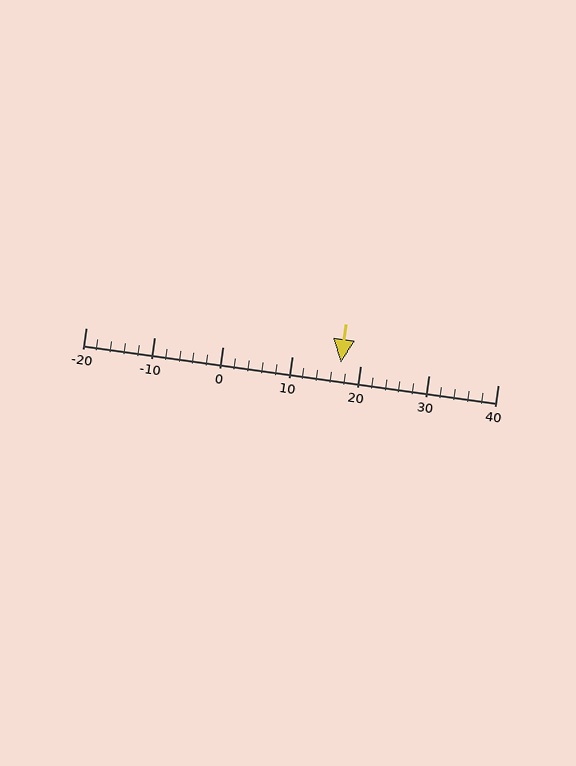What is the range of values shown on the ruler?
The ruler shows values from -20 to 40.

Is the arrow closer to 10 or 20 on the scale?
The arrow is closer to 20.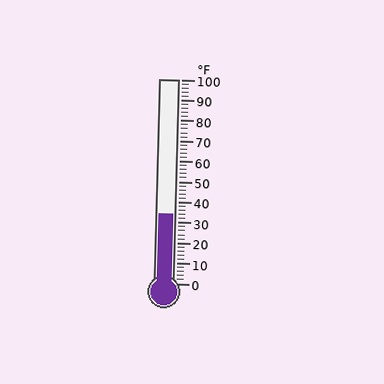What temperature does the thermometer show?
The thermometer shows approximately 34°F.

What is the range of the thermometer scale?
The thermometer scale ranges from 0°F to 100°F.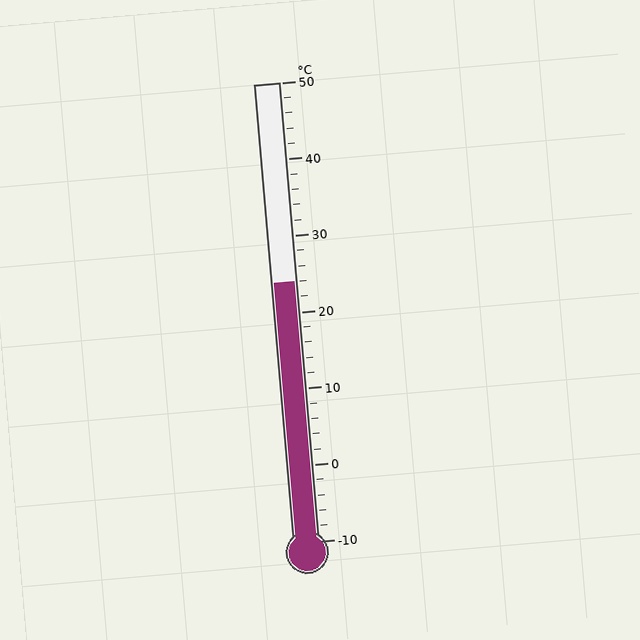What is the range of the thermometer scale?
The thermometer scale ranges from -10°C to 50°C.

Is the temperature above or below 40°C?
The temperature is below 40°C.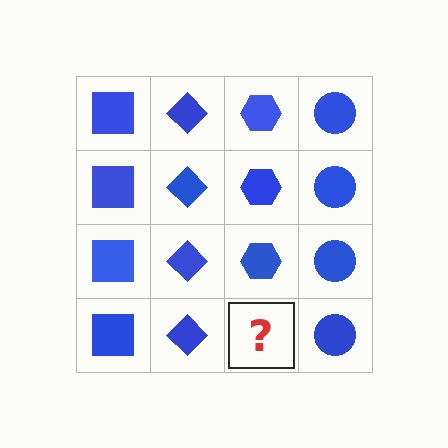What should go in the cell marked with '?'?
The missing cell should contain a blue hexagon.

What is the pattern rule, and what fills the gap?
The rule is that each column has a consistent shape. The gap should be filled with a blue hexagon.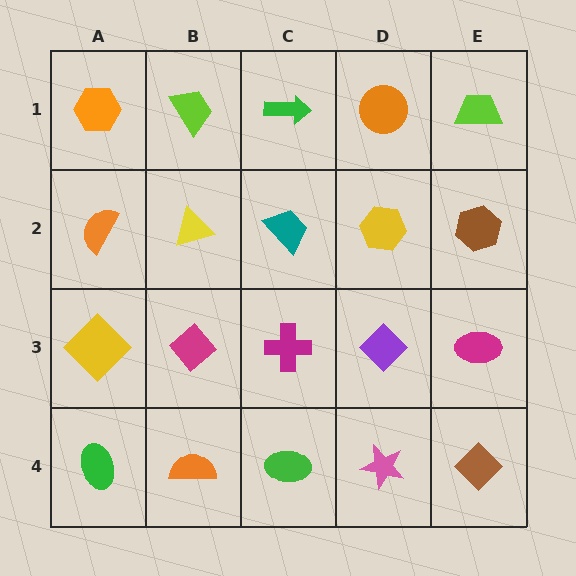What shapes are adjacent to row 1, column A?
An orange semicircle (row 2, column A), a lime trapezoid (row 1, column B).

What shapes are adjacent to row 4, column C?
A magenta cross (row 3, column C), an orange semicircle (row 4, column B), a pink star (row 4, column D).